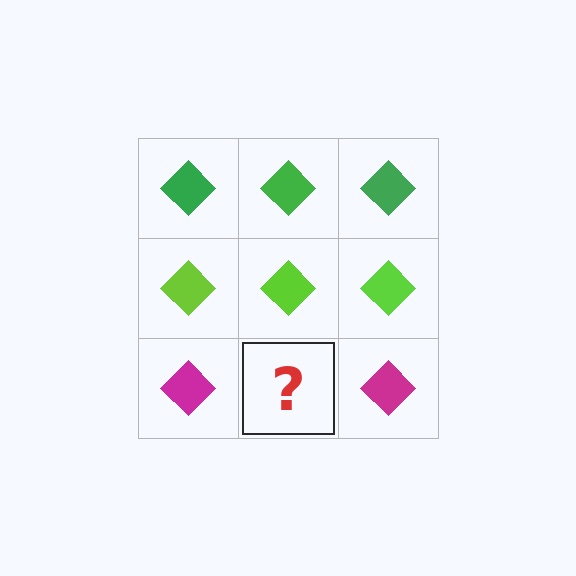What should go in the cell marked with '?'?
The missing cell should contain a magenta diamond.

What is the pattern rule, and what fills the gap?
The rule is that each row has a consistent color. The gap should be filled with a magenta diamond.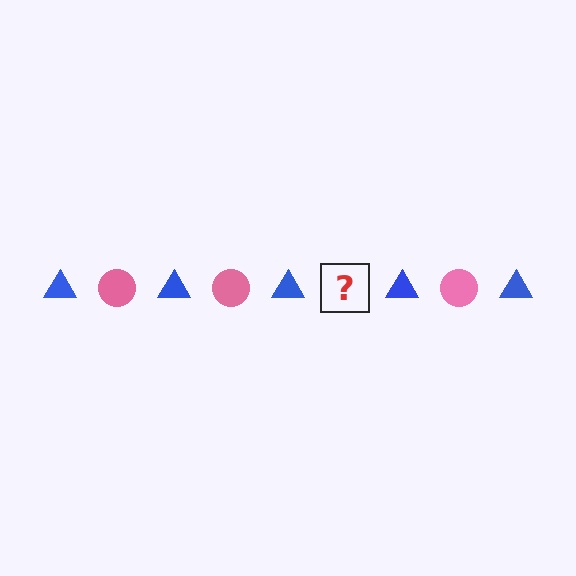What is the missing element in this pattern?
The missing element is a pink circle.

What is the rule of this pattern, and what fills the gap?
The rule is that the pattern alternates between blue triangle and pink circle. The gap should be filled with a pink circle.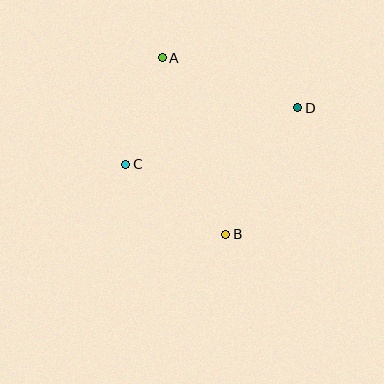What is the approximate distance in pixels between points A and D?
The distance between A and D is approximately 145 pixels.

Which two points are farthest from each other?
Points A and B are farthest from each other.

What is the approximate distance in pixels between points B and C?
The distance between B and C is approximately 122 pixels.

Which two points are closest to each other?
Points A and C are closest to each other.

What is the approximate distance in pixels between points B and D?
The distance between B and D is approximately 145 pixels.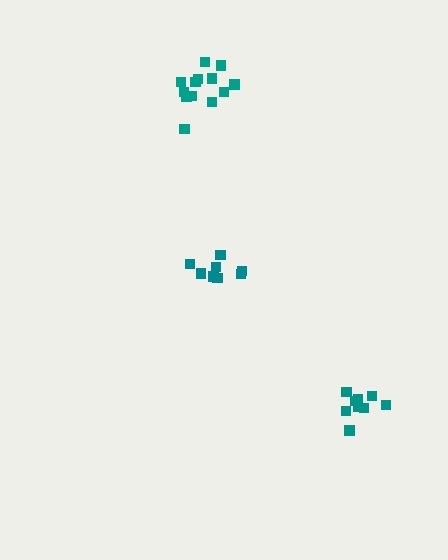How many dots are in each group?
Group 1: 8 dots, Group 2: 10 dots, Group 3: 13 dots (31 total).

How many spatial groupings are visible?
There are 3 spatial groupings.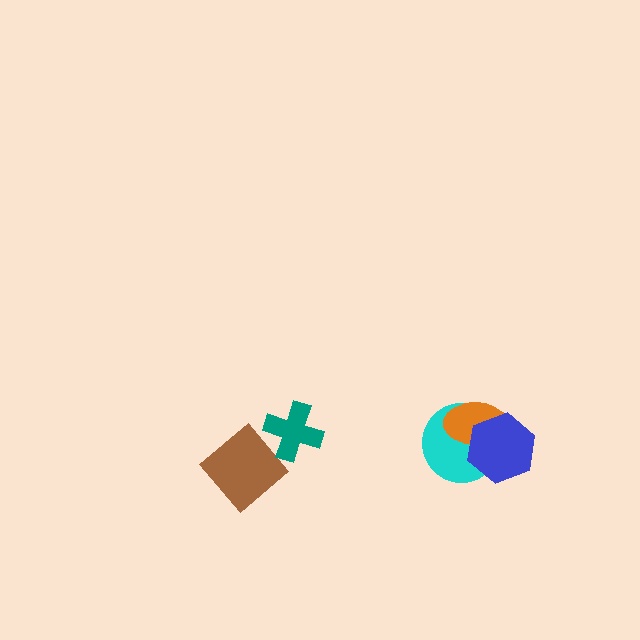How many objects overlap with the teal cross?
1 object overlaps with the teal cross.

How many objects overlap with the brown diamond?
1 object overlaps with the brown diamond.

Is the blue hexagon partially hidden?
No, no other shape covers it.